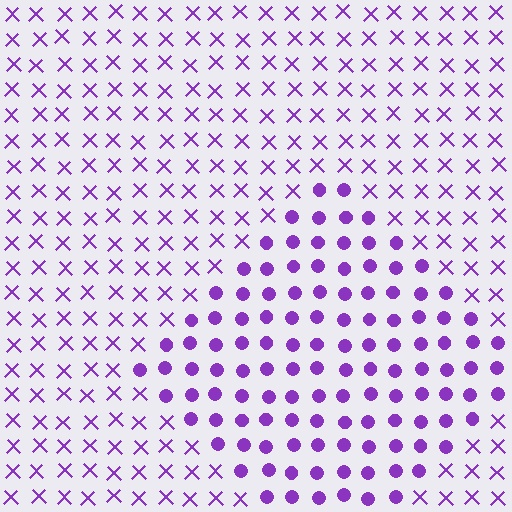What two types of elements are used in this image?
The image uses circles inside the diamond region and X marks outside it.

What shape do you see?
I see a diamond.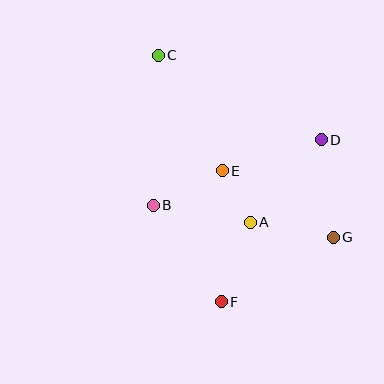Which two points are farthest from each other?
Points C and F are farthest from each other.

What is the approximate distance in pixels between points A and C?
The distance between A and C is approximately 191 pixels.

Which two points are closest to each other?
Points A and E are closest to each other.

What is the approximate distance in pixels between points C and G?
The distance between C and G is approximately 253 pixels.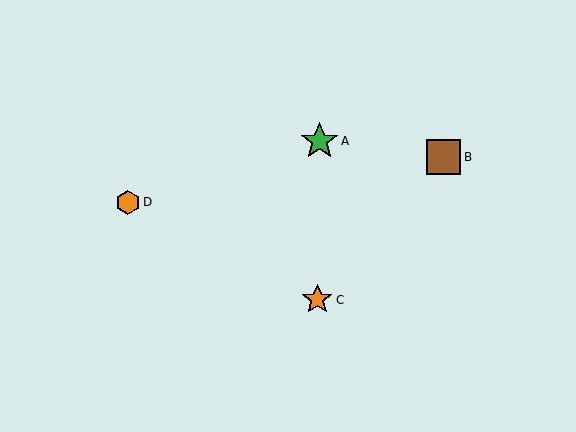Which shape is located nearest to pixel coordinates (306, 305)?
The orange star (labeled C) at (317, 300) is nearest to that location.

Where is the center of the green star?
The center of the green star is at (320, 141).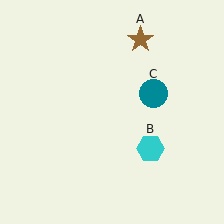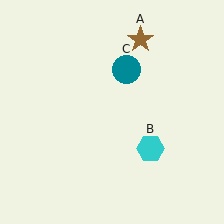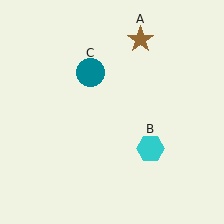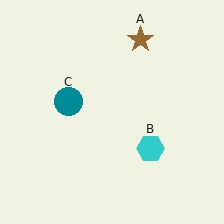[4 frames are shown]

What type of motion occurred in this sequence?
The teal circle (object C) rotated counterclockwise around the center of the scene.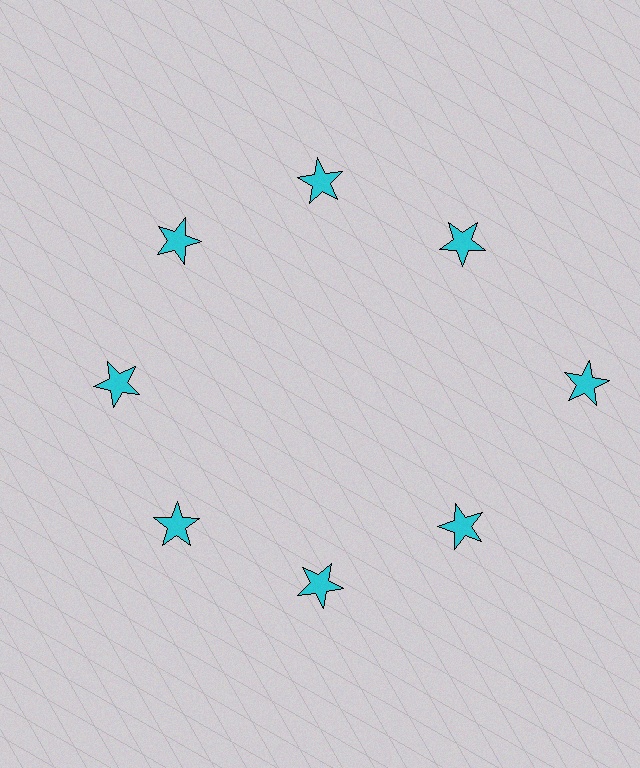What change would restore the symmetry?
The symmetry would be restored by moving it inward, back onto the ring so that all 8 stars sit at equal angles and equal distance from the center.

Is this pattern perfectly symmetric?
No. The 8 cyan stars are arranged in a ring, but one element near the 3 o'clock position is pushed outward from the center, breaking the 8-fold rotational symmetry.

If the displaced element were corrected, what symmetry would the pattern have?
It would have 8-fold rotational symmetry — the pattern would map onto itself every 45 degrees.